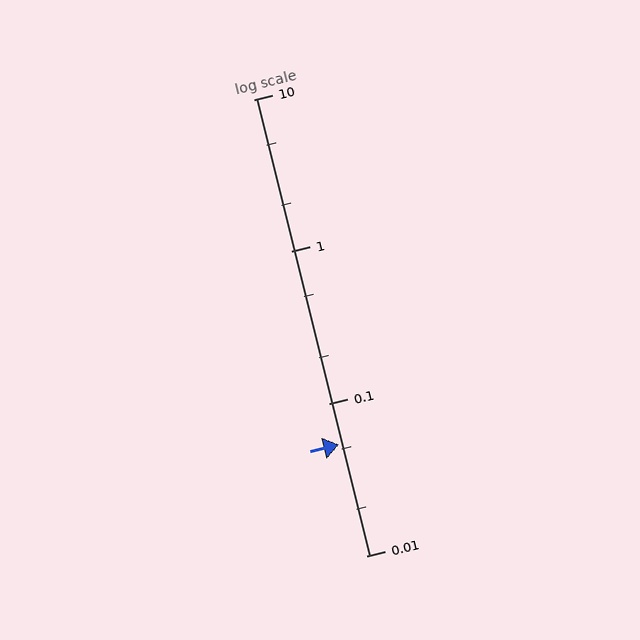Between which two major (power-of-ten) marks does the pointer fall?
The pointer is between 0.01 and 0.1.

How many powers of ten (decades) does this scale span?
The scale spans 3 decades, from 0.01 to 10.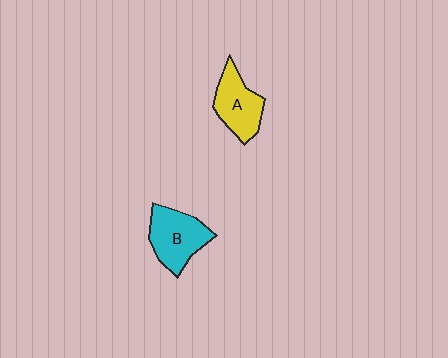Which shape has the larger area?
Shape B (cyan).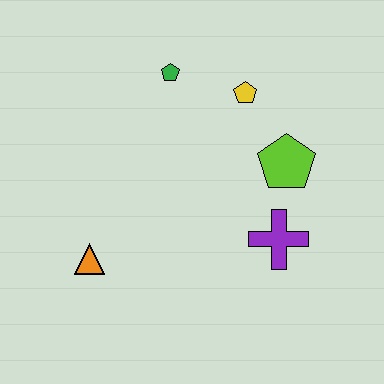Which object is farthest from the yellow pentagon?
The orange triangle is farthest from the yellow pentagon.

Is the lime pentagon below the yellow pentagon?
Yes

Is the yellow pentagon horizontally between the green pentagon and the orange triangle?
No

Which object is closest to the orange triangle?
The purple cross is closest to the orange triangle.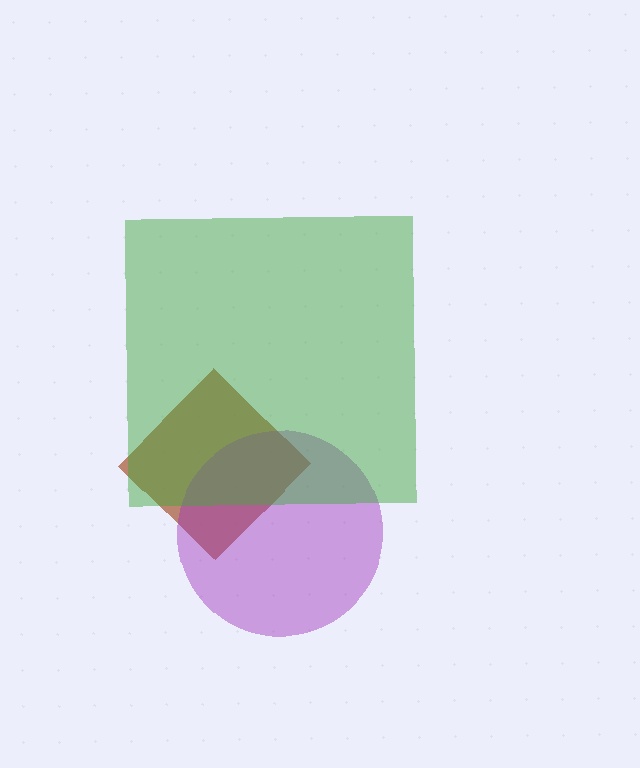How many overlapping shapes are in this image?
There are 3 overlapping shapes in the image.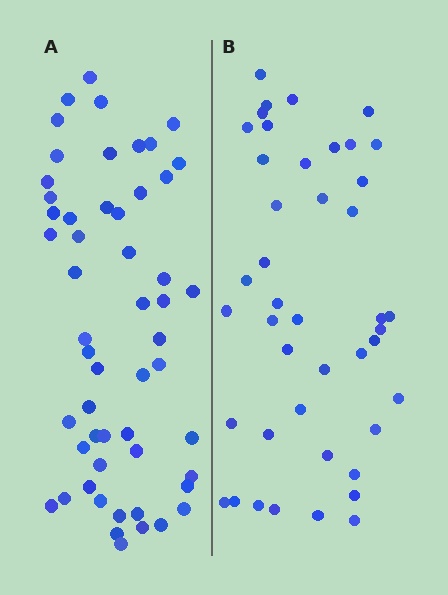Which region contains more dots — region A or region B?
Region A (the left region) has more dots.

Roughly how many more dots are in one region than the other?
Region A has roughly 12 or so more dots than region B.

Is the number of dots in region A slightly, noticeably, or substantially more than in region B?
Region A has noticeably more, but not dramatically so. The ratio is roughly 1.3 to 1.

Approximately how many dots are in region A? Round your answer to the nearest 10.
About 50 dots. (The exact count is 54, which rounds to 50.)